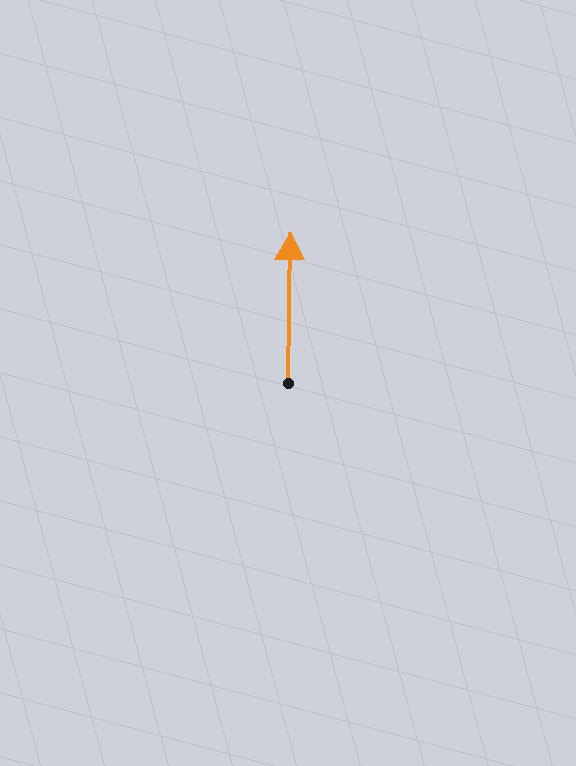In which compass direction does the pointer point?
North.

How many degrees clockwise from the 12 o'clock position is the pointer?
Approximately 1 degrees.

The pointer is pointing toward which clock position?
Roughly 12 o'clock.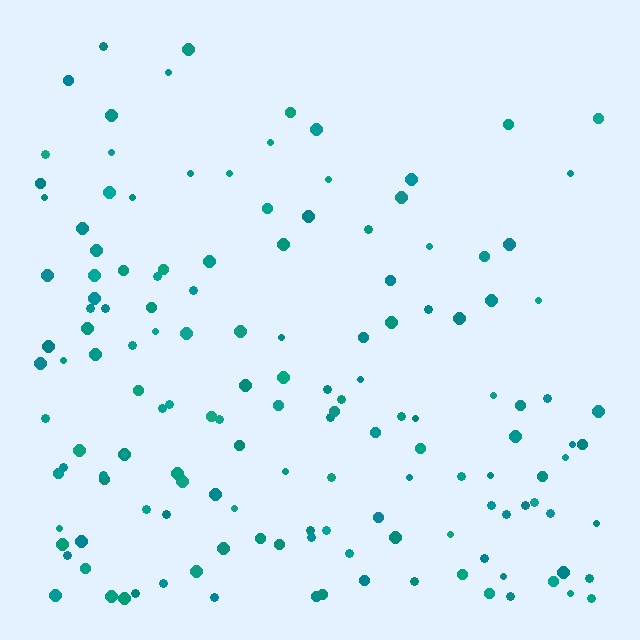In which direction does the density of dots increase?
From top to bottom, with the bottom side densest.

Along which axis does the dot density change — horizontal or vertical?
Vertical.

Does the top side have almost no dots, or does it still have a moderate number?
Still a moderate number, just noticeably fewer than the bottom.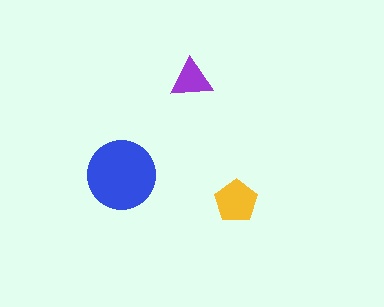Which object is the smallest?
The purple triangle.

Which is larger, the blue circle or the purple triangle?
The blue circle.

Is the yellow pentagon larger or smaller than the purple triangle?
Larger.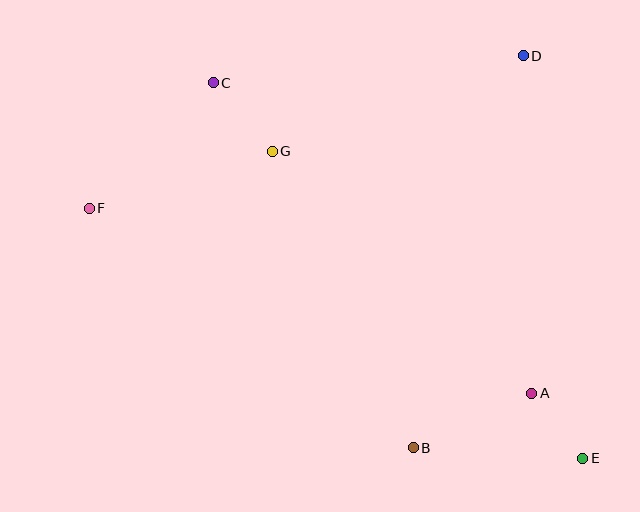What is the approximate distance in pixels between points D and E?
The distance between D and E is approximately 407 pixels.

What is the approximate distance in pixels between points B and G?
The distance between B and G is approximately 328 pixels.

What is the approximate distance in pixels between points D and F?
The distance between D and F is approximately 460 pixels.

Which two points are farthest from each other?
Points E and F are farthest from each other.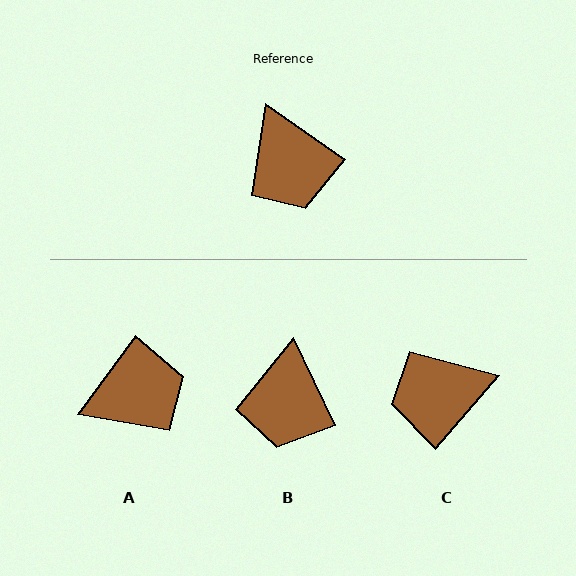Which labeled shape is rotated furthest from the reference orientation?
C, about 96 degrees away.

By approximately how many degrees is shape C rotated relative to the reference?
Approximately 96 degrees clockwise.